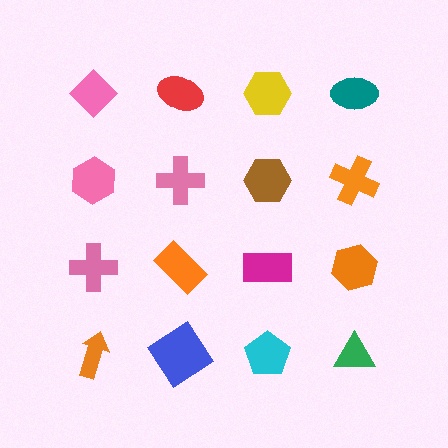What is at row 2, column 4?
An orange cross.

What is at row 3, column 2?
An orange rectangle.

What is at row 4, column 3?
A cyan pentagon.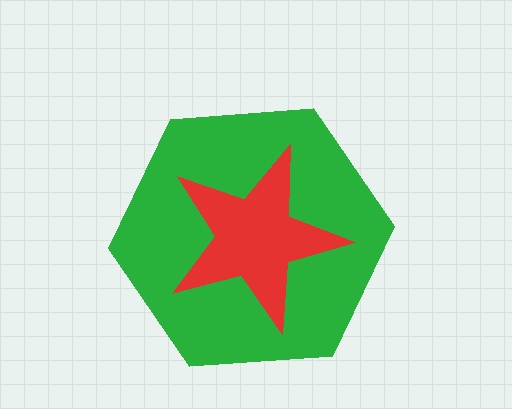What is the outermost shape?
The green hexagon.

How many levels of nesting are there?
2.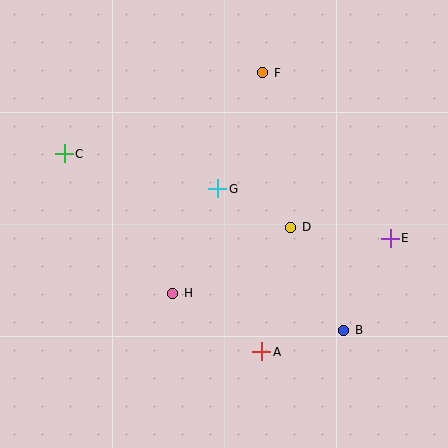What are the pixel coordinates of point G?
Point G is at (218, 189).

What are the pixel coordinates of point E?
Point E is at (390, 238).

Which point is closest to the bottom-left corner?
Point H is closest to the bottom-left corner.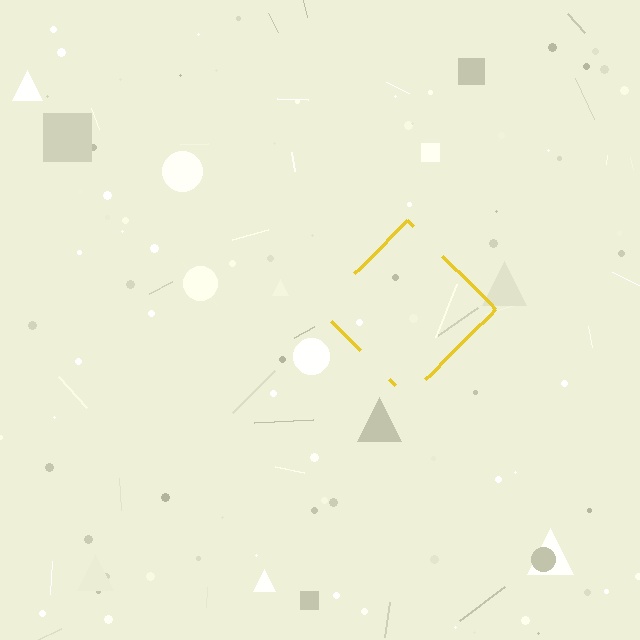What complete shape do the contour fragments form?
The contour fragments form a diamond.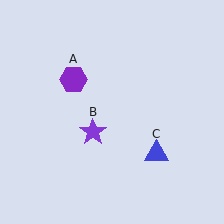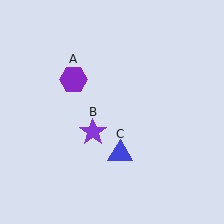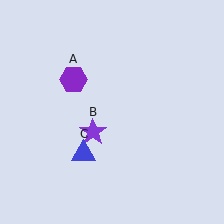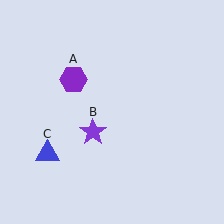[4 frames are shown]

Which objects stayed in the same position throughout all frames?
Purple hexagon (object A) and purple star (object B) remained stationary.